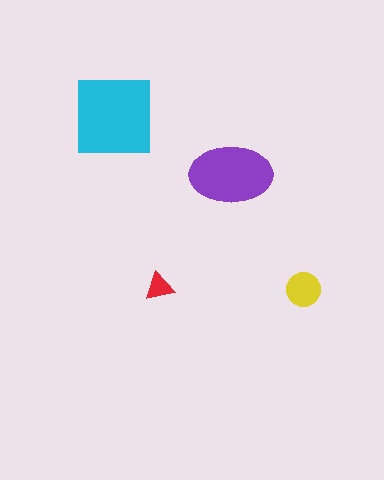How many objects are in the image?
There are 4 objects in the image.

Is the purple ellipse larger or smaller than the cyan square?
Smaller.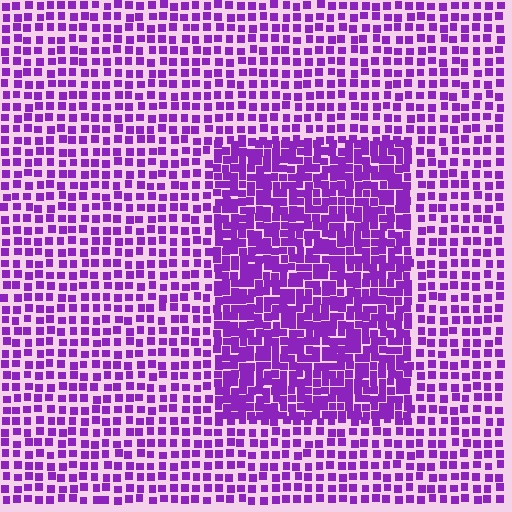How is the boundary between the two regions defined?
The boundary is defined by a change in element density (approximately 1.9x ratio). All elements are the same color, size, and shape.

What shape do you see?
I see a rectangle.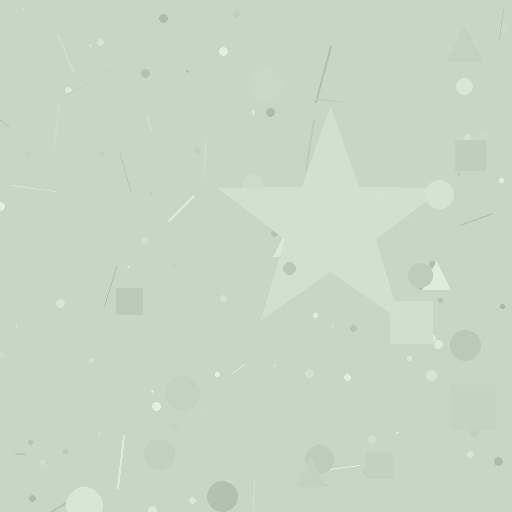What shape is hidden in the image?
A star is hidden in the image.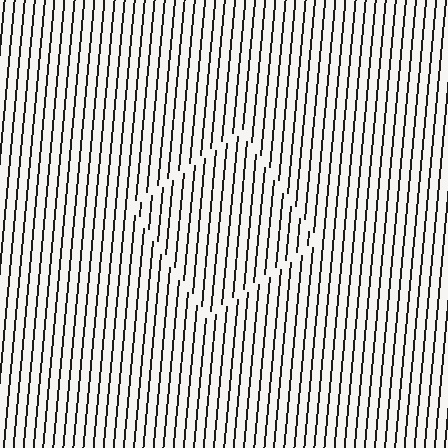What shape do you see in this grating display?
An illusory square. The interior of the shape contains the same grating, shifted by half a period — the contour is defined by the phase discontinuity where line-ends from the inner and outer gratings abut.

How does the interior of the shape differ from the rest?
The interior of the shape contains the same grating, shifted by half a period — the contour is defined by the phase discontinuity where line-ends from the inner and outer gratings abut.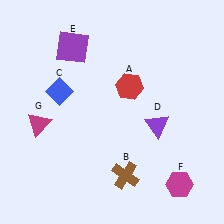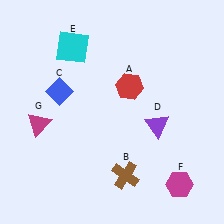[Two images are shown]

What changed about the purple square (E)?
In Image 1, E is purple. In Image 2, it changed to cyan.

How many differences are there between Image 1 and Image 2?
There is 1 difference between the two images.